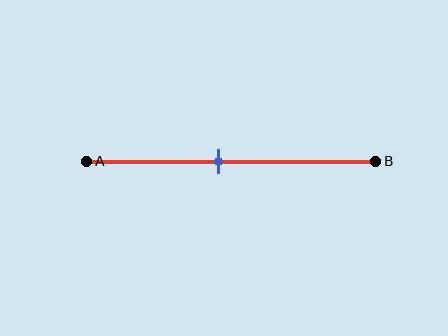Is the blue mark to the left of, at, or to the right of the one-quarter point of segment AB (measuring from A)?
The blue mark is to the right of the one-quarter point of segment AB.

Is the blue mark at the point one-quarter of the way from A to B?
No, the mark is at about 45% from A, not at the 25% one-quarter point.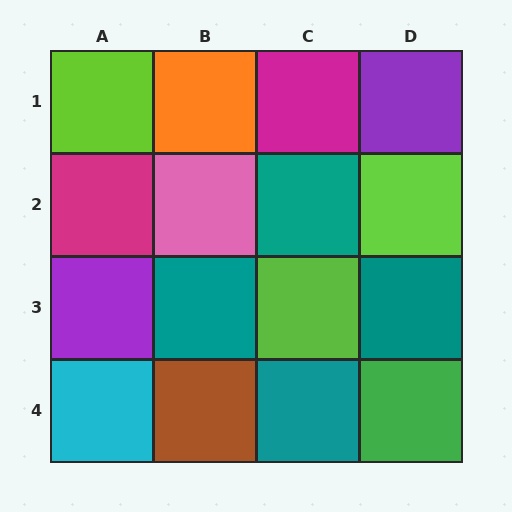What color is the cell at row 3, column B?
Teal.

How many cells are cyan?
1 cell is cyan.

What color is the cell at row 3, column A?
Purple.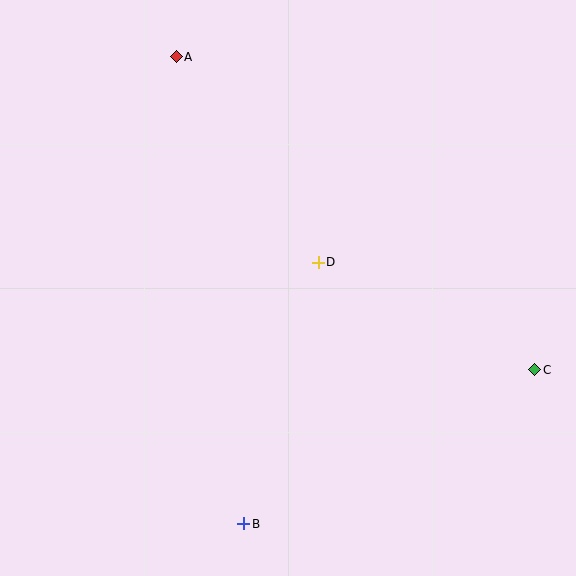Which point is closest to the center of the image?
Point D at (318, 262) is closest to the center.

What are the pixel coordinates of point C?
Point C is at (535, 370).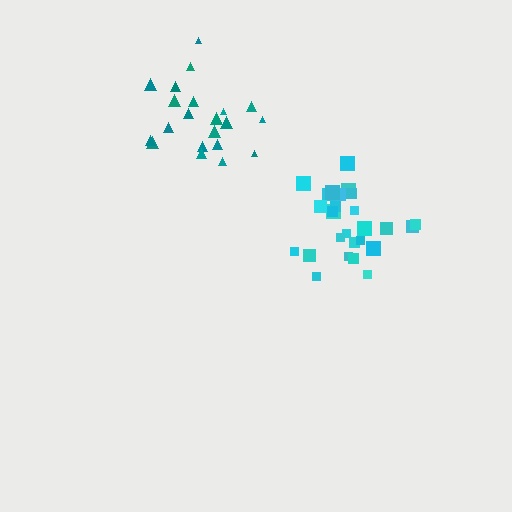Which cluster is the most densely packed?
Cyan.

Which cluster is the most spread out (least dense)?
Teal.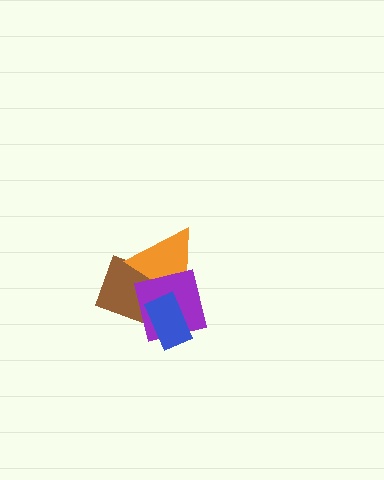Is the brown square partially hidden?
Yes, it is partially covered by another shape.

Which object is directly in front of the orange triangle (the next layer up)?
The purple square is directly in front of the orange triangle.